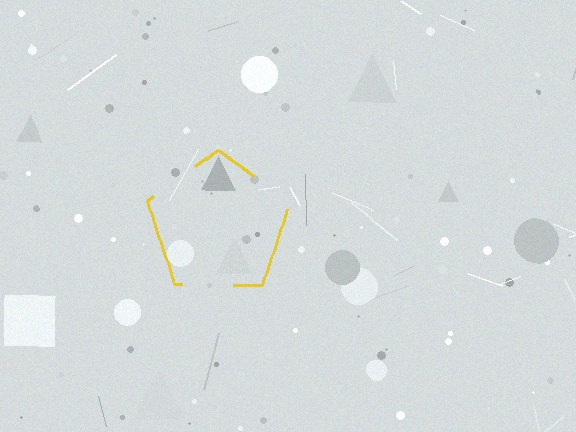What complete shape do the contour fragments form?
The contour fragments form a pentagon.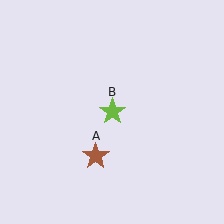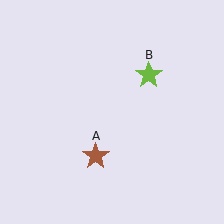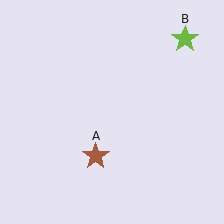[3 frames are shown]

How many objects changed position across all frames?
1 object changed position: lime star (object B).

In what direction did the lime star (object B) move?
The lime star (object B) moved up and to the right.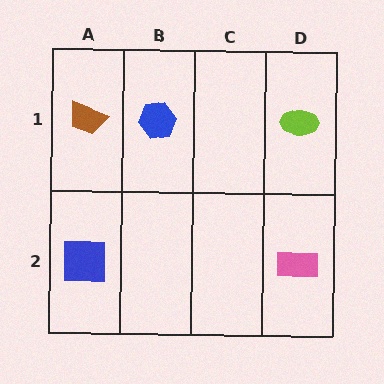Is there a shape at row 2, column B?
No, that cell is empty.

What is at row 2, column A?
A blue square.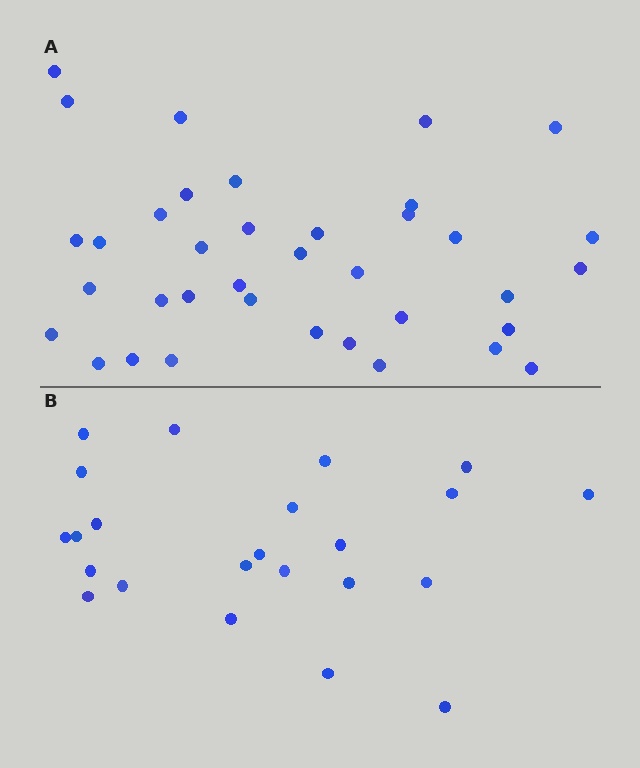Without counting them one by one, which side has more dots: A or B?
Region A (the top region) has more dots.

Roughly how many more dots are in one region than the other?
Region A has approximately 15 more dots than region B.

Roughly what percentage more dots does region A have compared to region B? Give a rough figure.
About 60% more.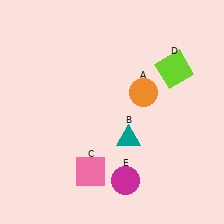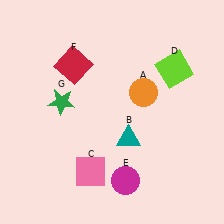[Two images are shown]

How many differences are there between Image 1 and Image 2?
There are 2 differences between the two images.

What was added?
A red square (F), a green star (G) were added in Image 2.